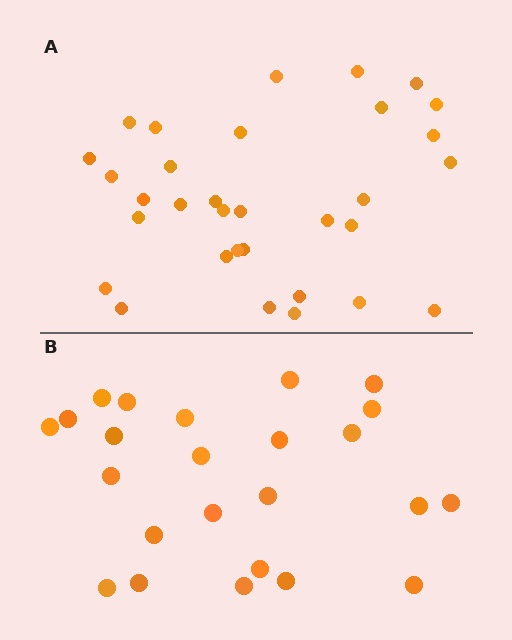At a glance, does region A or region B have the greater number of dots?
Region A (the top region) has more dots.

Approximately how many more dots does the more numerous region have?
Region A has roughly 8 or so more dots than region B.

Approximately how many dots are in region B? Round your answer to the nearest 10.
About 20 dots. (The exact count is 24, which rounds to 20.)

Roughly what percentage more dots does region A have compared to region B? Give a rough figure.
About 35% more.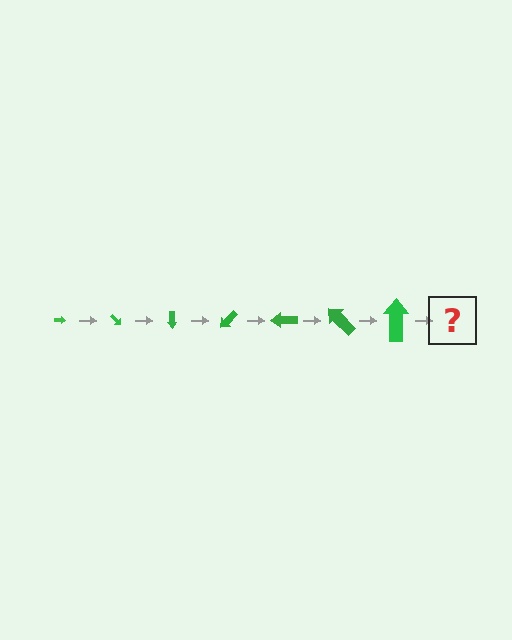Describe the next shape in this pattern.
It should be an arrow, larger than the previous one and rotated 315 degrees from the start.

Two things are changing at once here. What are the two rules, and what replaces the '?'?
The two rules are that the arrow grows larger each step and it rotates 45 degrees each step. The '?' should be an arrow, larger than the previous one and rotated 315 degrees from the start.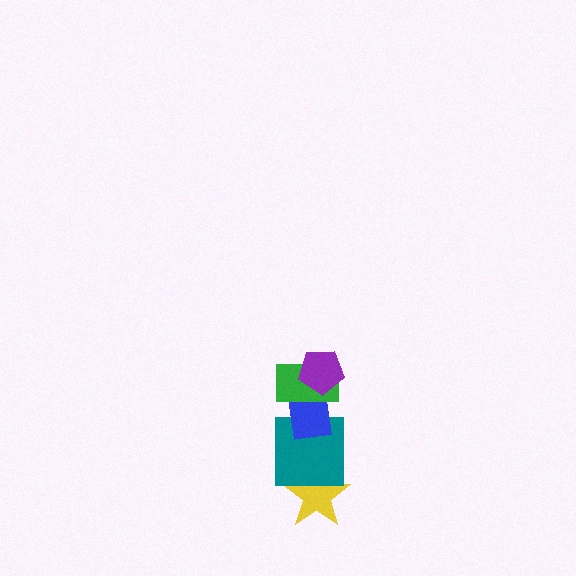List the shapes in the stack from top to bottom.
From top to bottom: the purple pentagon, the green rectangle, the blue rectangle, the teal square, the yellow star.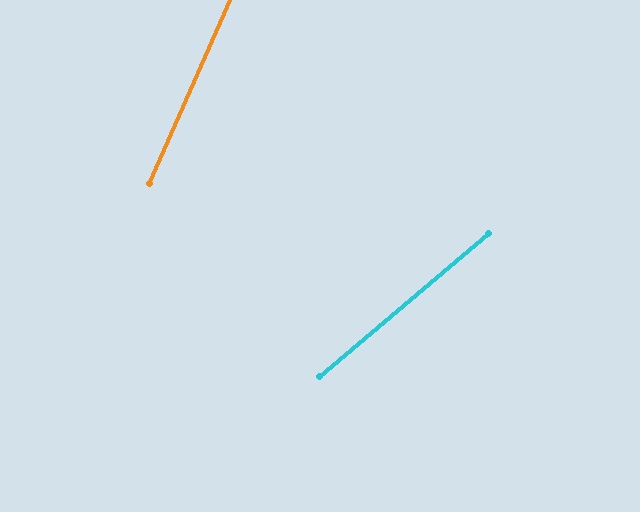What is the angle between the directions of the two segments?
Approximately 26 degrees.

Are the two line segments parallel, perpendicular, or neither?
Neither parallel nor perpendicular — they differ by about 26°.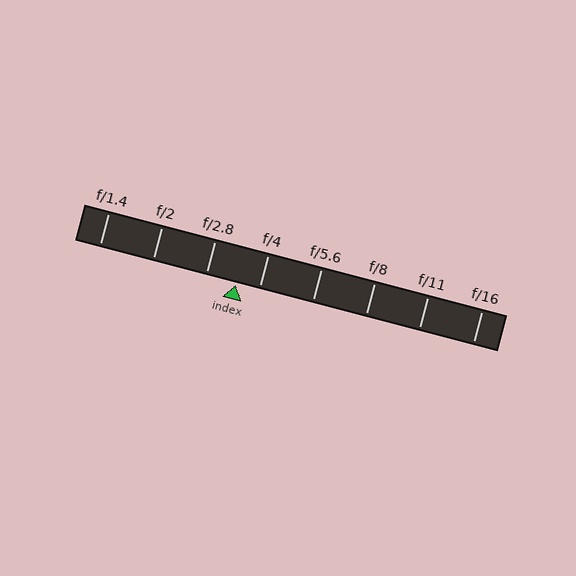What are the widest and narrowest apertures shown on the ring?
The widest aperture shown is f/1.4 and the narrowest is f/16.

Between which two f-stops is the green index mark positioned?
The index mark is between f/2.8 and f/4.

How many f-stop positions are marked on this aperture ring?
There are 8 f-stop positions marked.